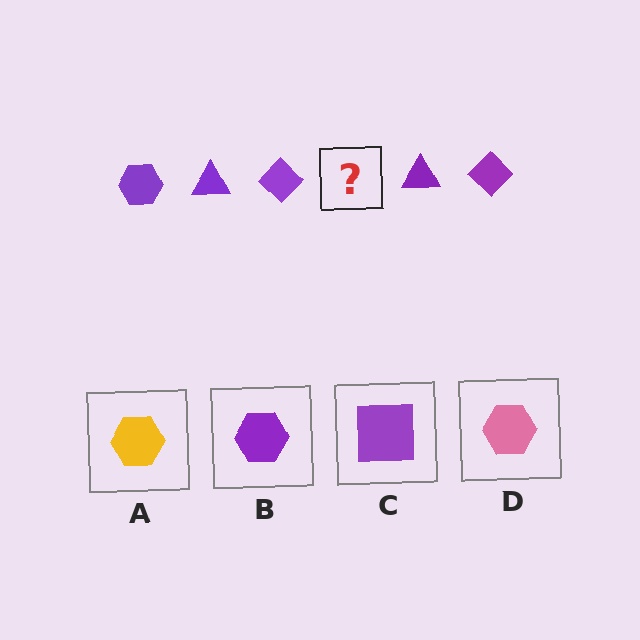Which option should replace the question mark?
Option B.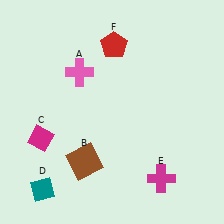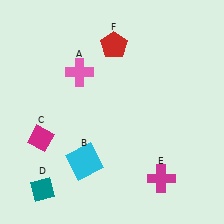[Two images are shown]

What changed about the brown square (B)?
In Image 1, B is brown. In Image 2, it changed to cyan.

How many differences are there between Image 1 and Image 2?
There is 1 difference between the two images.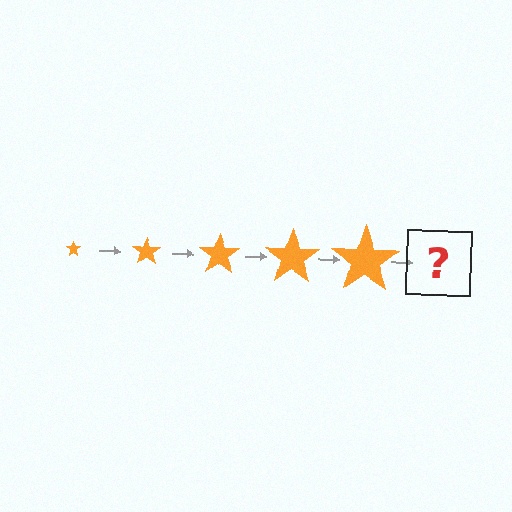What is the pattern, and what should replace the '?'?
The pattern is that the star gets progressively larger each step. The '?' should be an orange star, larger than the previous one.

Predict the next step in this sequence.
The next step is an orange star, larger than the previous one.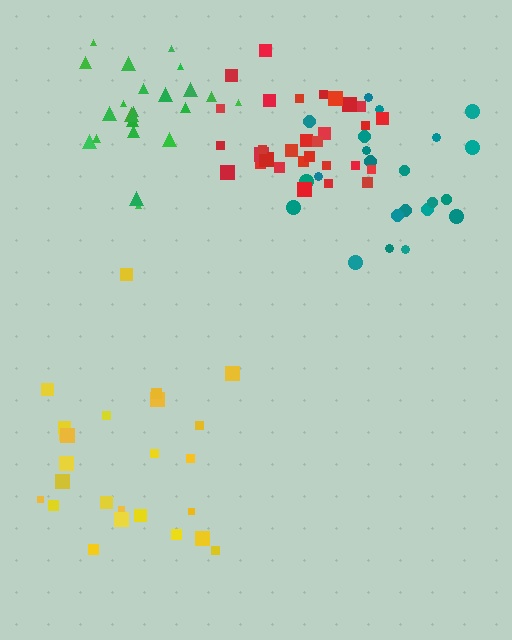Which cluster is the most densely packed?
Red.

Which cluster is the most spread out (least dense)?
Yellow.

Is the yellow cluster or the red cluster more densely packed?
Red.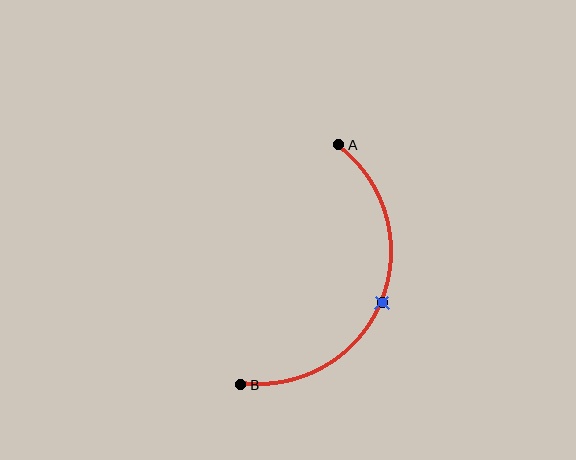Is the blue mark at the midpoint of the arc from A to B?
Yes. The blue mark lies on the arc at equal arc-length from both A and B — it is the arc midpoint.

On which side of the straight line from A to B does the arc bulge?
The arc bulges to the right of the straight line connecting A and B.